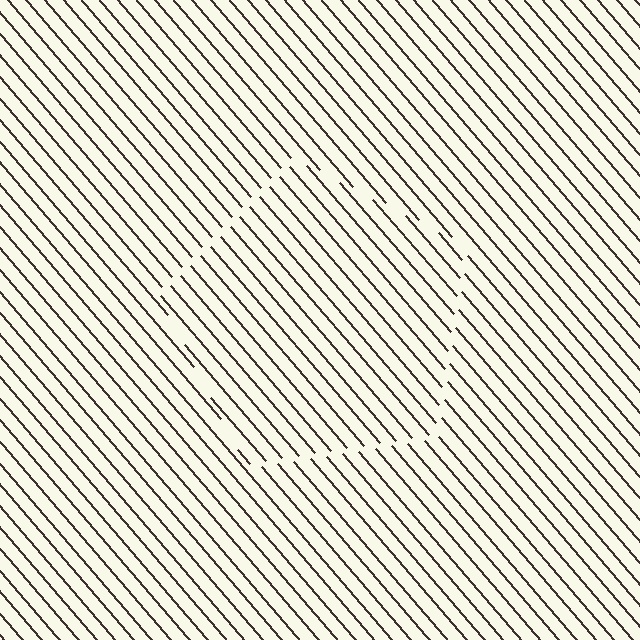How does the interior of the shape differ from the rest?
The interior of the shape contains the same grating, shifted by half a period — the contour is defined by the phase discontinuity where line-ends from the inner and outer gratings abut.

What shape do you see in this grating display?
An illusory pentagon. The interior of the shape contains the same grating, shifted by half a period — the contour is defined by the phase discontinuity where line-ends from the inner and outer gratings abut.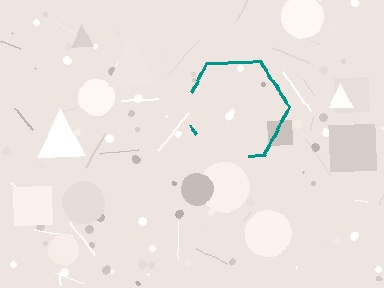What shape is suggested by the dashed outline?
The dashed outline suggests a hexagon.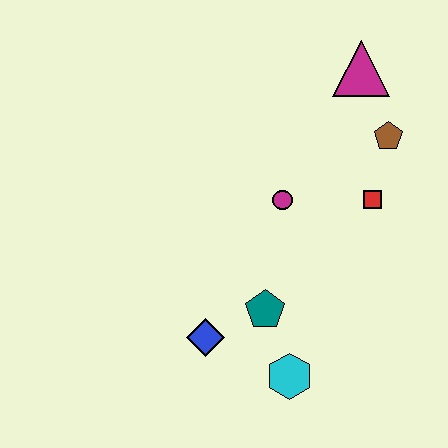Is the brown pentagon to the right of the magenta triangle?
Yes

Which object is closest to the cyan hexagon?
The teal pentagon is closest to the cyan hexagon.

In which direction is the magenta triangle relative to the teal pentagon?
The magenta triangle is above the teal pentagon.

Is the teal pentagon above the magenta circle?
No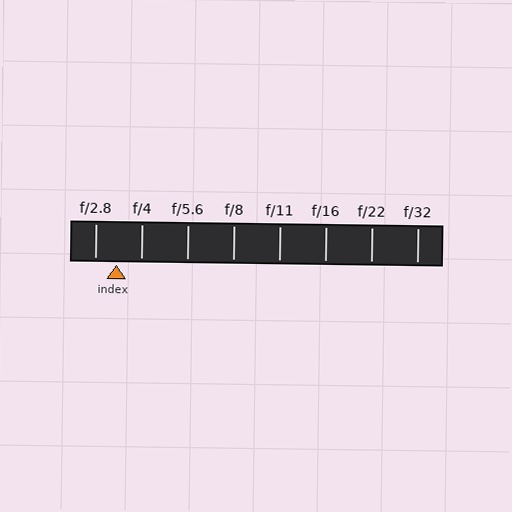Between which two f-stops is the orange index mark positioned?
The index mark is between f/2.8 and f/4.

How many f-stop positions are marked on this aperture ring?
There are 8 f-stop positions marked.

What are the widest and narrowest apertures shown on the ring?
The widest aperture shown is f/2.8 and the narrowest is f/32.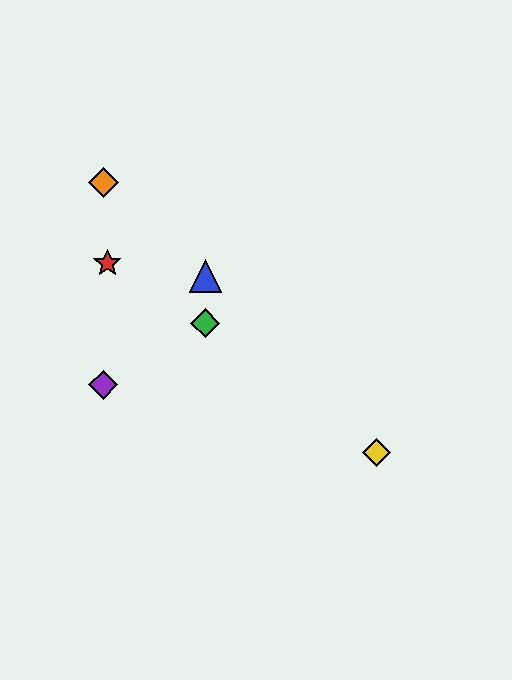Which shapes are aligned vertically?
The blue triangle, the green diamond are aligned vertically.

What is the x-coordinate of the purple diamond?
The purple diamond is at x≈103.